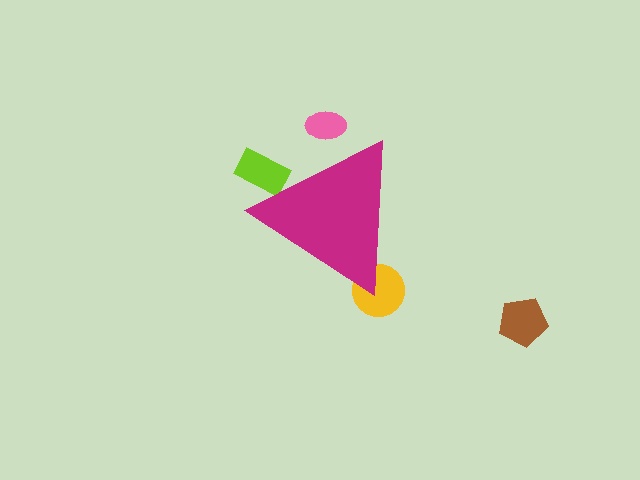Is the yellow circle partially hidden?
Yes, the yellow circle is partially hidden behind the magenta triangle.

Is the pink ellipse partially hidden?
Yes, the pink ellipse is partially hidden behind the magenta triangle.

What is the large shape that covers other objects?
A magenta triangle.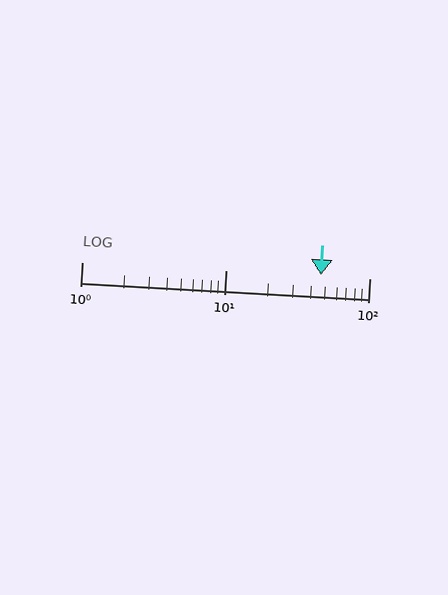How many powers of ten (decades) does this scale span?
The scale spans 2 decades, from 1 to 100.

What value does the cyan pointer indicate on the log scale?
The pointer indicates approximately 46.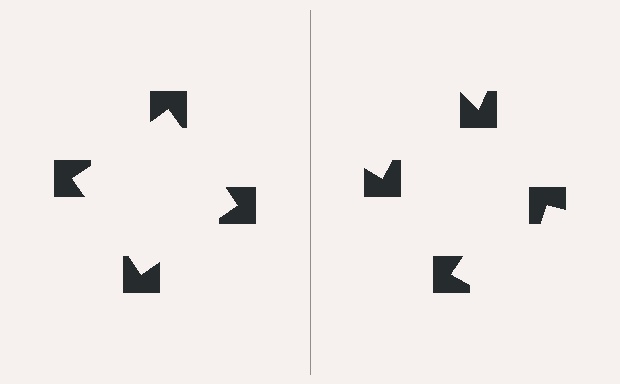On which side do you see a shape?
An illusory square appears on the left side. On the right side the wedge cuts are rotated, so no coherent shape forms.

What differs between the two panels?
The notched squares are positioned identically on both sides; only the wedge orientations differ. On the left they align to a square; on the right they are misaligned.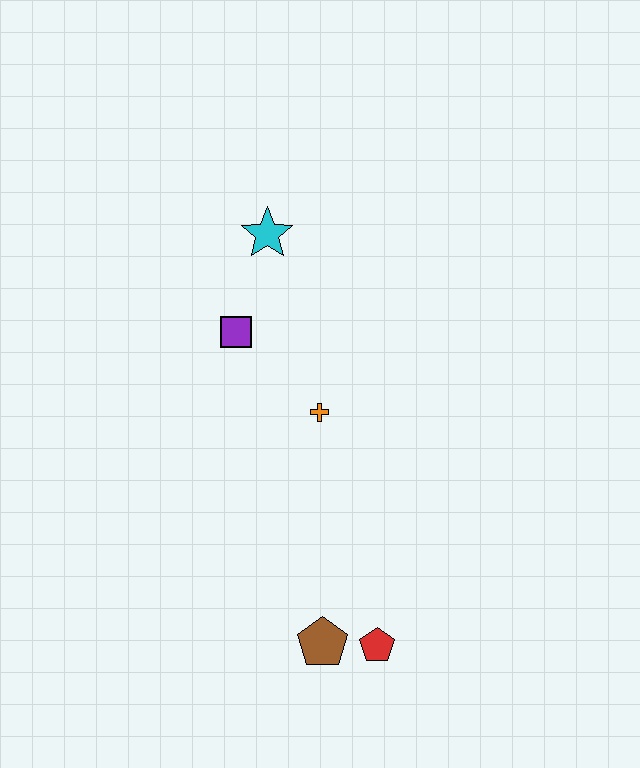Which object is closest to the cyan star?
The purple square is closest to the cyan star.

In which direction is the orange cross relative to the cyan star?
The orange cross is below the cyan star.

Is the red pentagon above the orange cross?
No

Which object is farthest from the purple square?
The red pentagon is farthest from the purple square.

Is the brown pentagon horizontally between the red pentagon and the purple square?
Yes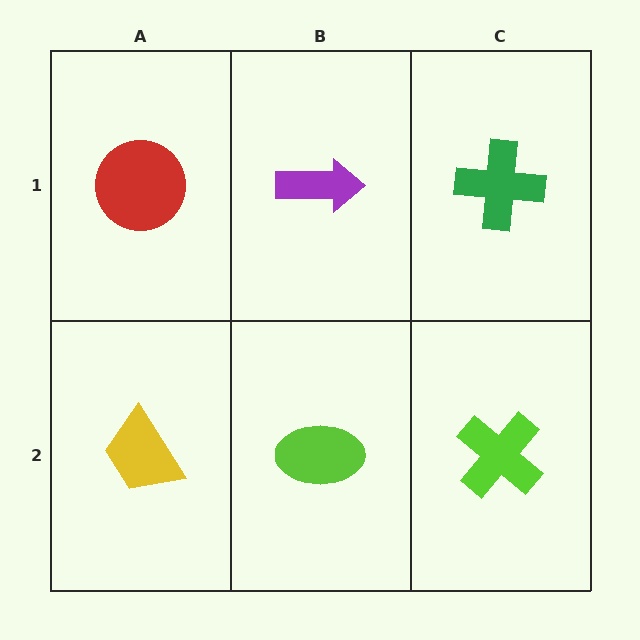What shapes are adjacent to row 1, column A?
A yellow trapezoid (row 2, column A), a purple arrow (row 1, column B).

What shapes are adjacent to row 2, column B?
A purple arrow (row 1, column B), a yellow trapezoid (row 2, column A), a lime cross (row 2, column C).